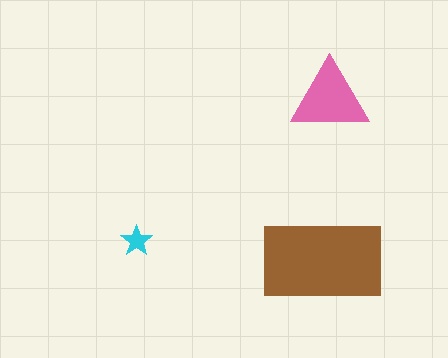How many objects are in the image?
There are 3 objects in the image.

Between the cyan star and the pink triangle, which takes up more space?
The pink triangle.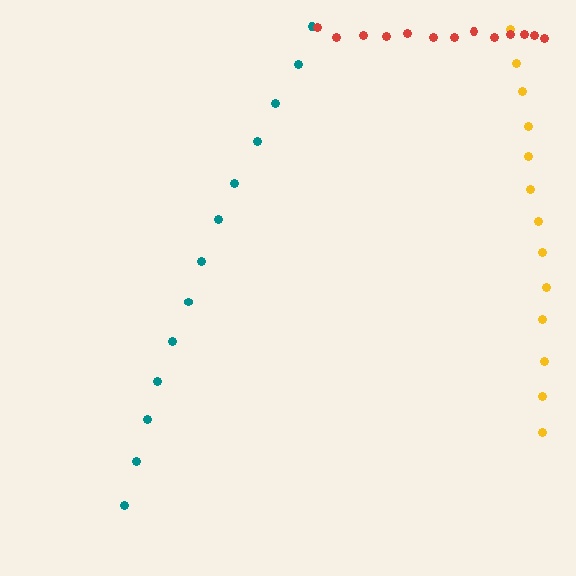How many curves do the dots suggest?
There are 3 distinct paths.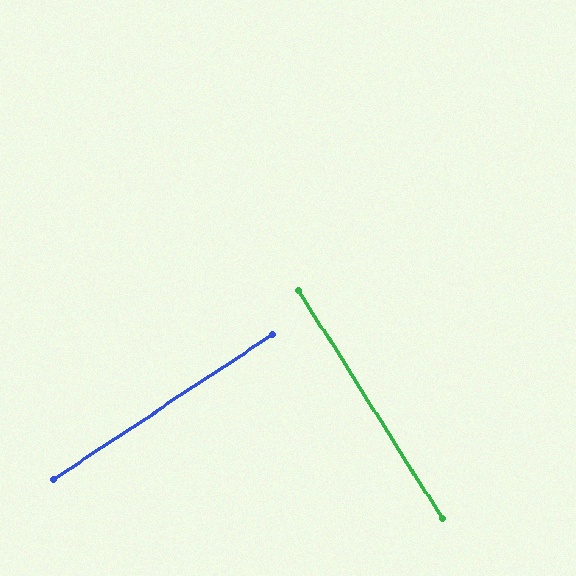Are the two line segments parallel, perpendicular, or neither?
Perpendicular — they meet at approximately 89°.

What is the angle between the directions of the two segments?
Approximately 89 degrees.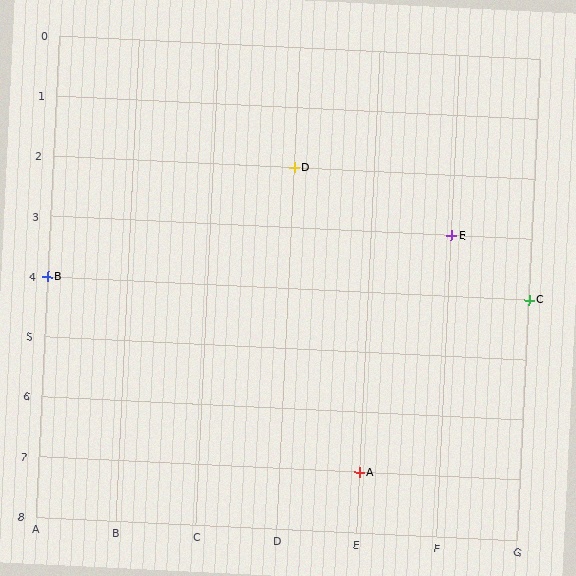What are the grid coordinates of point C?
Point C is at grid coordinates (G, 4).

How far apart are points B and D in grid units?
Points B and D are 3 columns and 2 rows apart (about 3.6 grid units diagonally).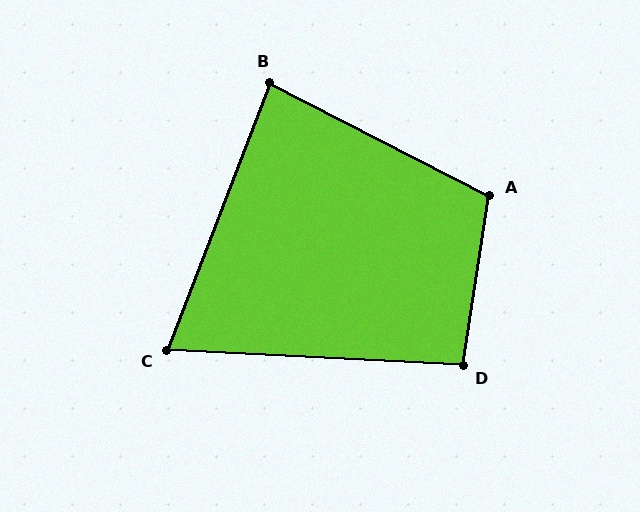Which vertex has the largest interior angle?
A, at approximately 108 degrees.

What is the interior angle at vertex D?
Approximately 96 degrees (obtuse).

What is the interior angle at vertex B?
Approximately 84 degrees (acute).